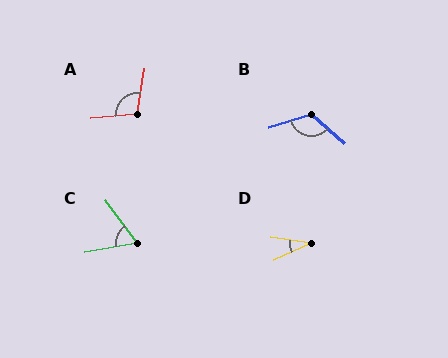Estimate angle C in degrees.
Approximately 65 degrees.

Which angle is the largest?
B, at approximately 123 degrees.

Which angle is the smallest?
D, at approximately 33 degrees.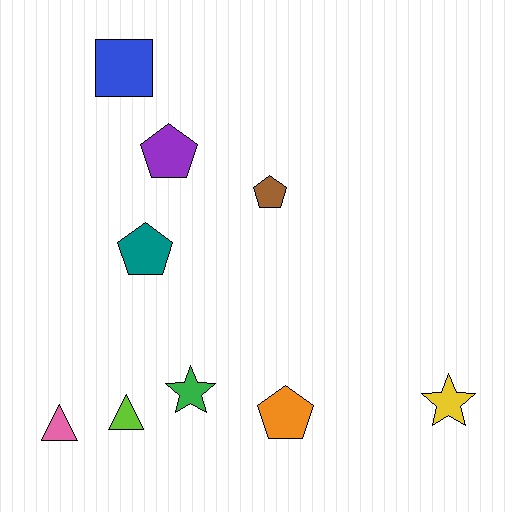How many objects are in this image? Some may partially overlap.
There are 9 objects.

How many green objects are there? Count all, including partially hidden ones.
There is 1 green object.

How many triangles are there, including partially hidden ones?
There are 2 triangles.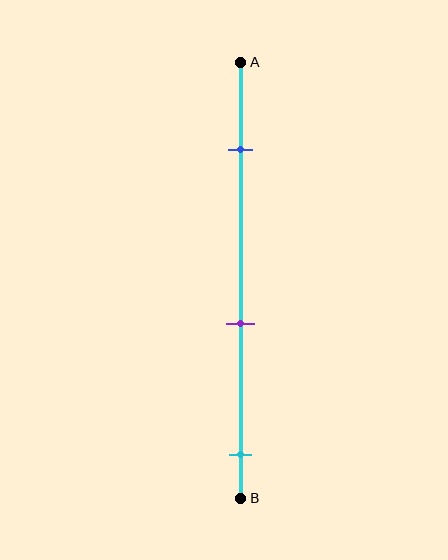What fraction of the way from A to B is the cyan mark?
The cyan mark is approximately 90% (0.9) of the way from A to B.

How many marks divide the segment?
There are 3 marks dividing the segment.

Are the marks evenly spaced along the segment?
Yes, the marks are approximately evenly spaced.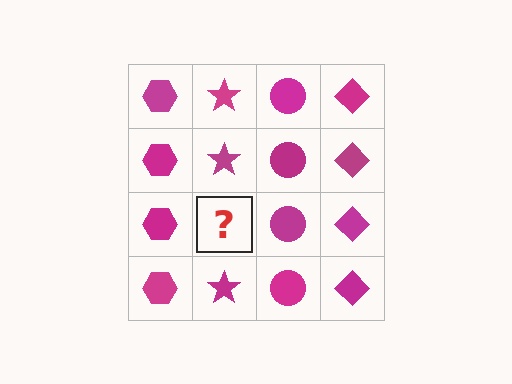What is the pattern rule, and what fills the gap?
The rule is that each column has a consistent shape. The gap should be filled with a magenta star.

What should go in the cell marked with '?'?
The missing cell should contain a magenta star.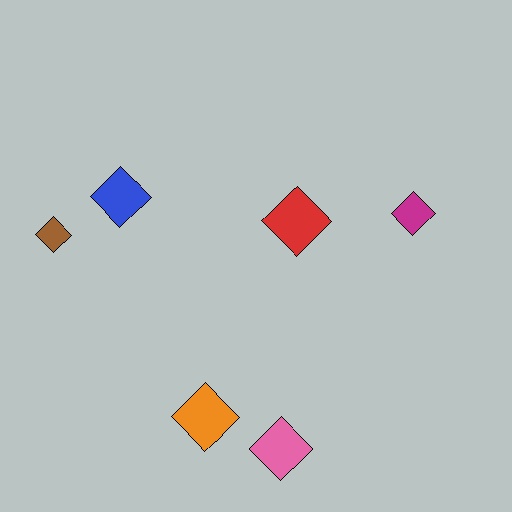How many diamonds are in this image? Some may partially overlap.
There are 6 diamonds.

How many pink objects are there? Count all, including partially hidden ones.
There is 1 pink object.